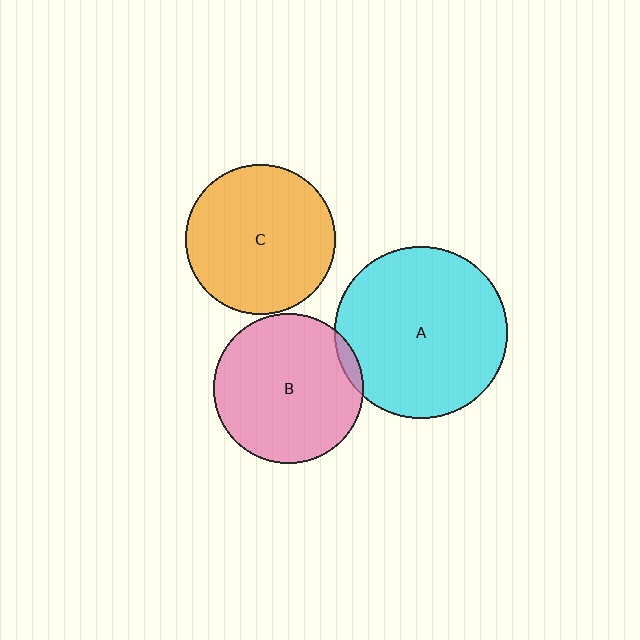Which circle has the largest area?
Circle A (cyan).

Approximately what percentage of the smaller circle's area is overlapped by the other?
Approximately 5%.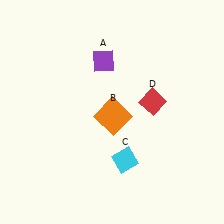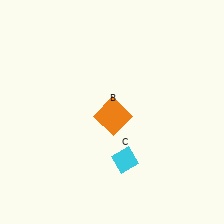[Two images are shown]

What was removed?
The red diamond (D), the purple diamond (A) were removed in Image 2.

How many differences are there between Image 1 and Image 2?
There are 2 differences between the two images.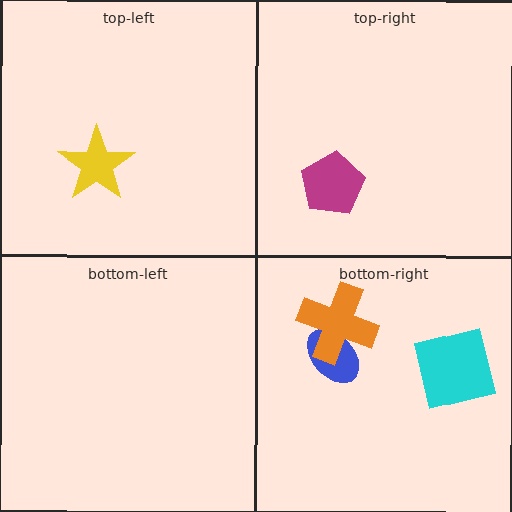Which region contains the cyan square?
The bottom-right region.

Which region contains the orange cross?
The bottom-right region.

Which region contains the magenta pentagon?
The top-right region.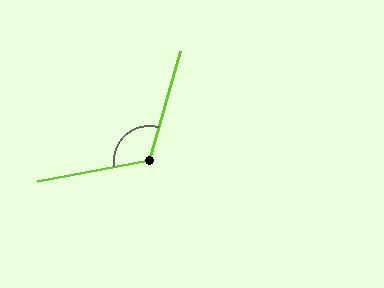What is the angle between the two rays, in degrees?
Approximately 116 degrees.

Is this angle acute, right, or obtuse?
It is obtuse.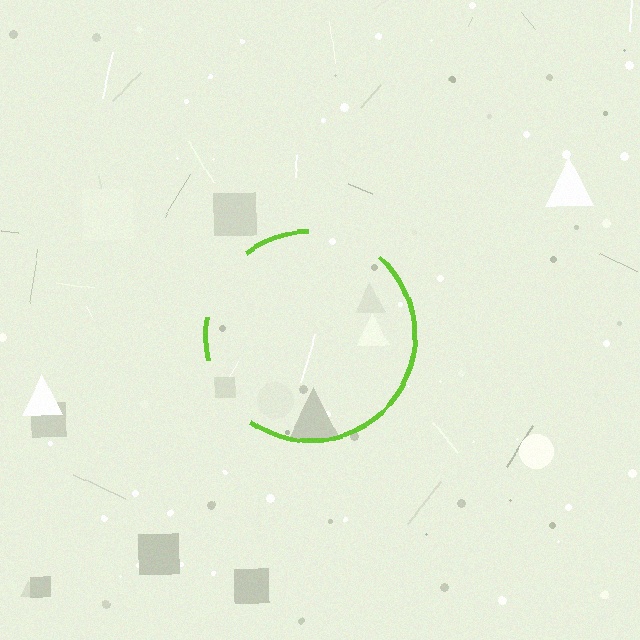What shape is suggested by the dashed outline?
The dashed outline suggests a circle.